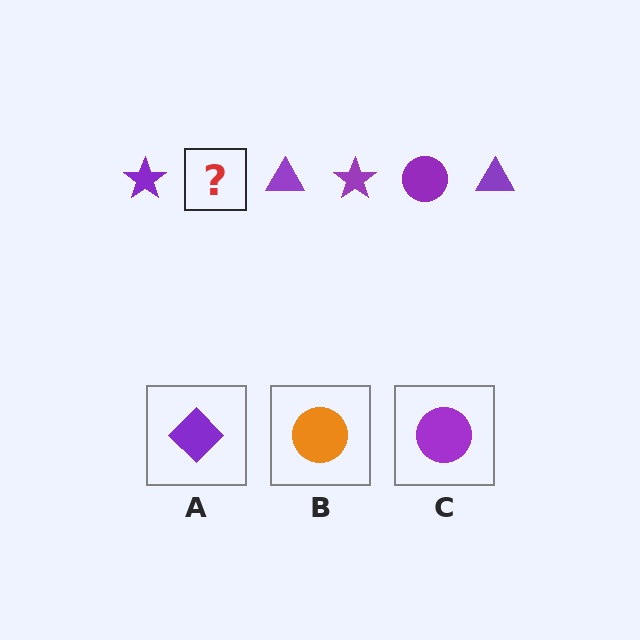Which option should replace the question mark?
Option C.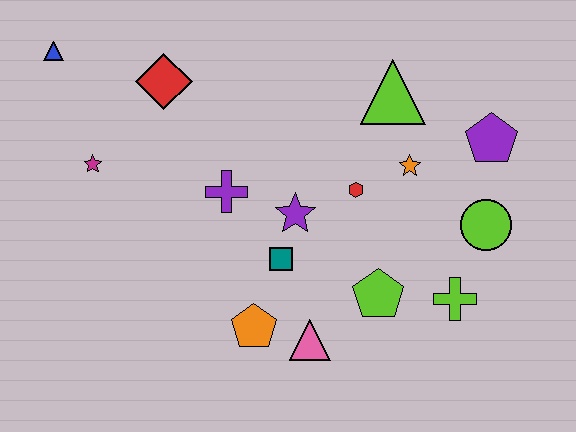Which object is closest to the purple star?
The teal square is closest to the purple star.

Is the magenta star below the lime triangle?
Yes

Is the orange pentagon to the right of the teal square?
No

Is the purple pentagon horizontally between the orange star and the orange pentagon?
No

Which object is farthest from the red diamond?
The lime cross is farthest from the red diamond.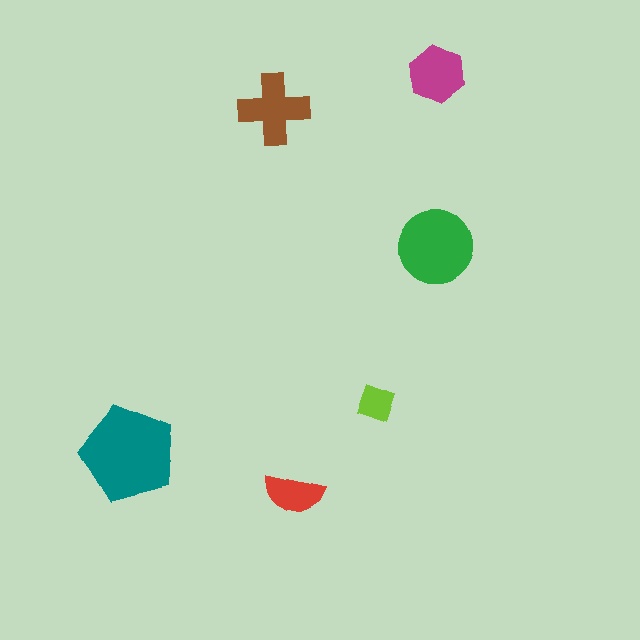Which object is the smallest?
The lime diamond.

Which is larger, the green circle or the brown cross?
The green circle.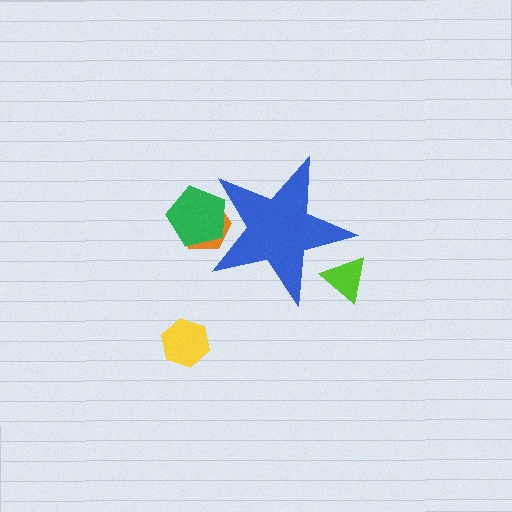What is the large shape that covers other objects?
A blue star.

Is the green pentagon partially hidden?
Yes, the green pentagon is partially hidden behind the blue star.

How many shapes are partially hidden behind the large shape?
3 shapes are partially hidden.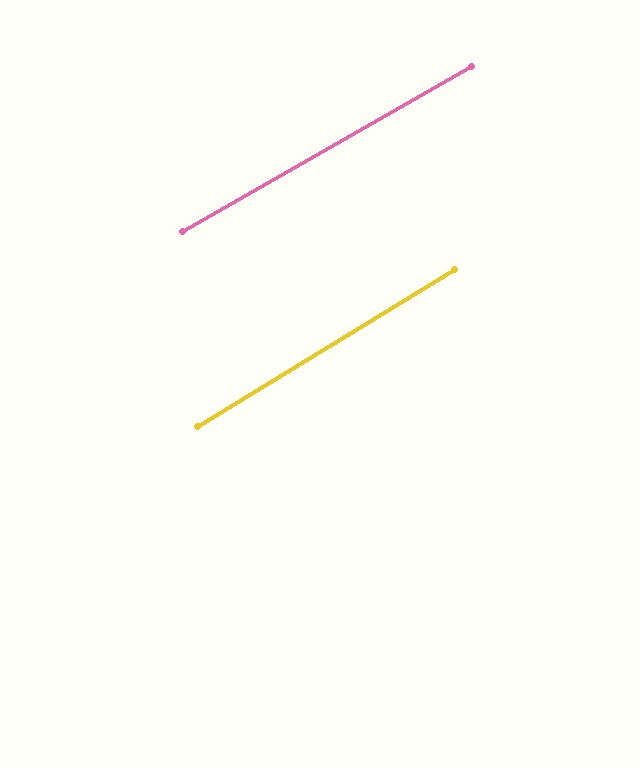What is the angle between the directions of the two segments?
Approximately 2 degrees.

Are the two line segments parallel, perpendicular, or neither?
Parallel — their directions differ by only 1.5°.